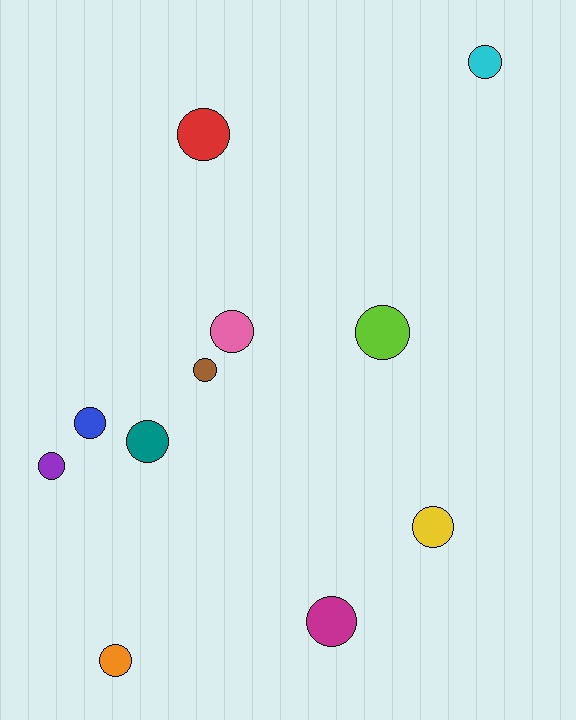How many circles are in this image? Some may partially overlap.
There are 11 circles.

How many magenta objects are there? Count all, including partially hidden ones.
There is 1 magenta object.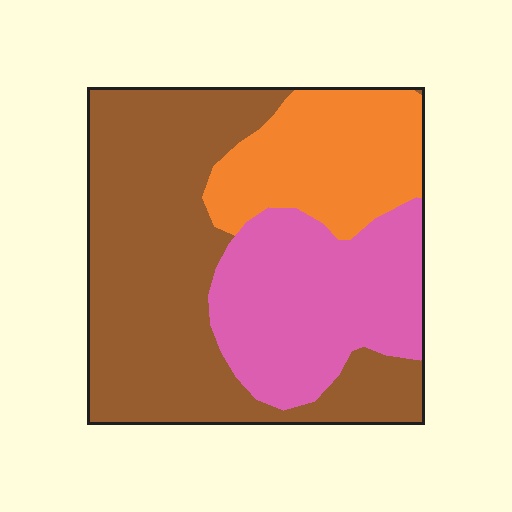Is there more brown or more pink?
Brown.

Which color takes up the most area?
Brown, at roughly 50%.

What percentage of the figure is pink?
Pink covers 29% of the figure.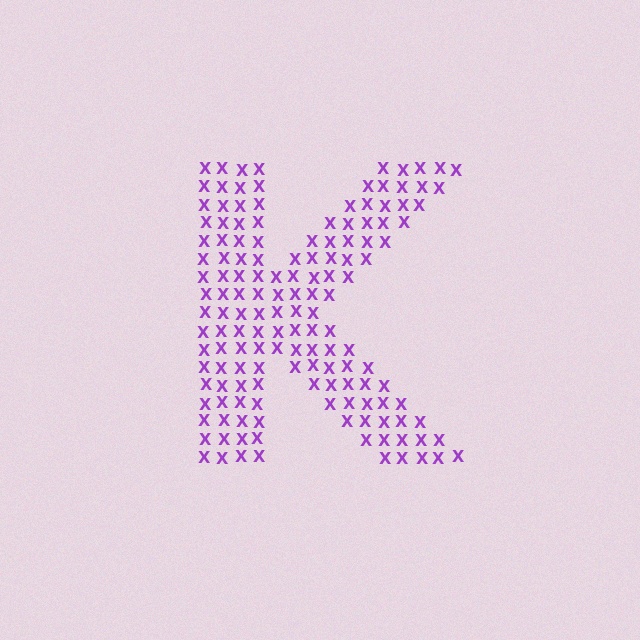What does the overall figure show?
The overall figure shows the letter K.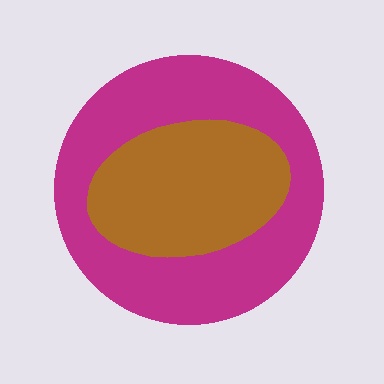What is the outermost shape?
The magenta circle.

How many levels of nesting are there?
2.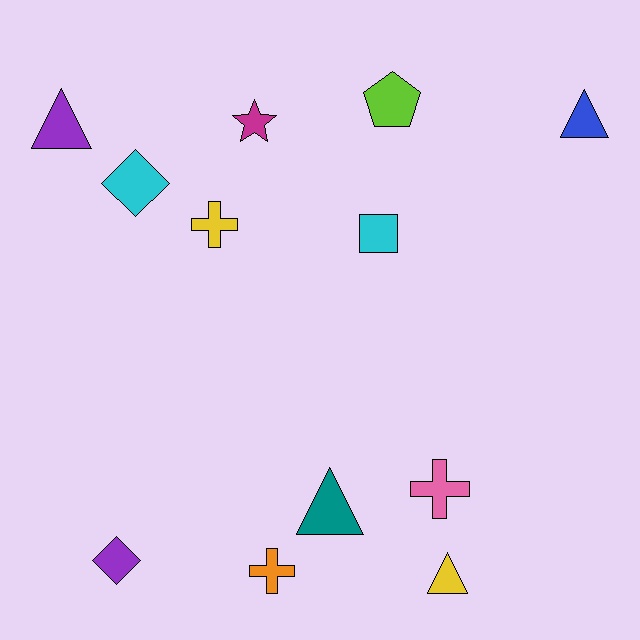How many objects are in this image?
There are 12 objects.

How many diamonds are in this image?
There are 2 diamonds.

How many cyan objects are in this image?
There are 2 cyan objects.